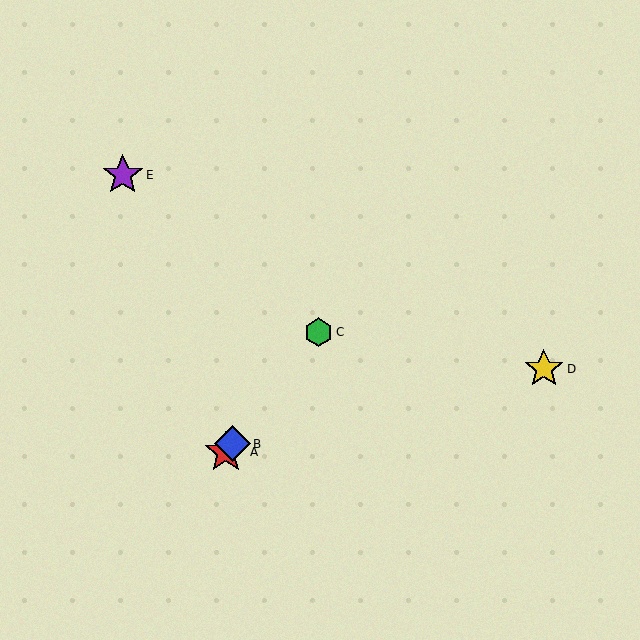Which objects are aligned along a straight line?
Objects A, B, C are aligned along a straight line.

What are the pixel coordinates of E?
Object E is at (123, 175).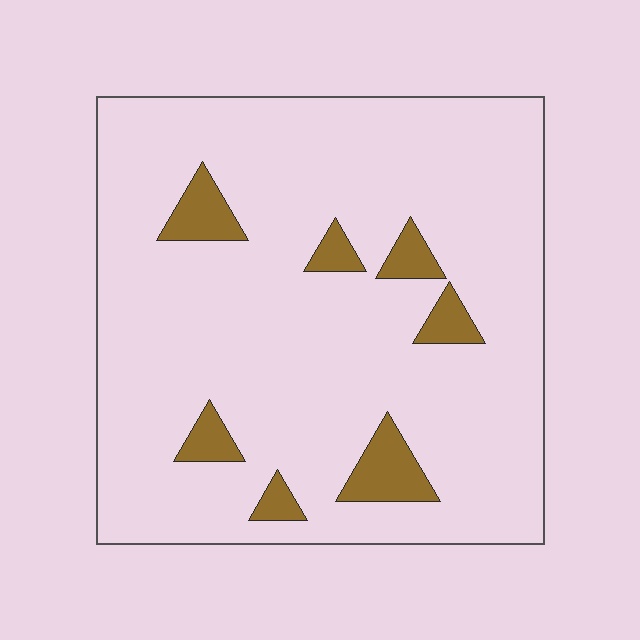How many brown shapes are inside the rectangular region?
7.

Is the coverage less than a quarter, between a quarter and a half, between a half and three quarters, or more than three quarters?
Less than a quarter.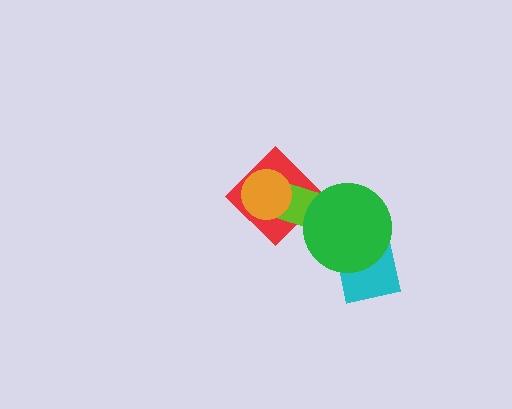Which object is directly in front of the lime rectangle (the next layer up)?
The orange circle is directly in front of the lime rectangle.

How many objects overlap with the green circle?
3 objects overlap with the green circle.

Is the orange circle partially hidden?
No, no other shape covers it.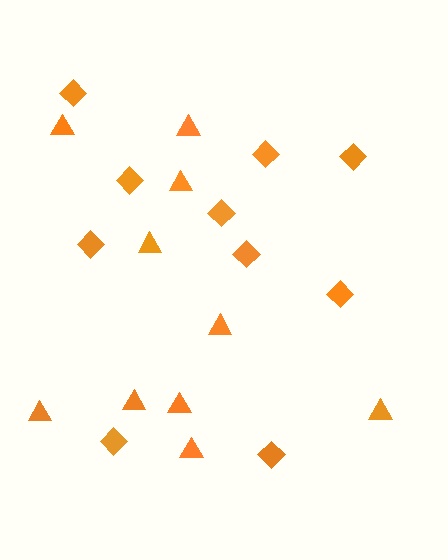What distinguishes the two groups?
There are 2 groups: one group of triangles (10) and one group of diamonds (10).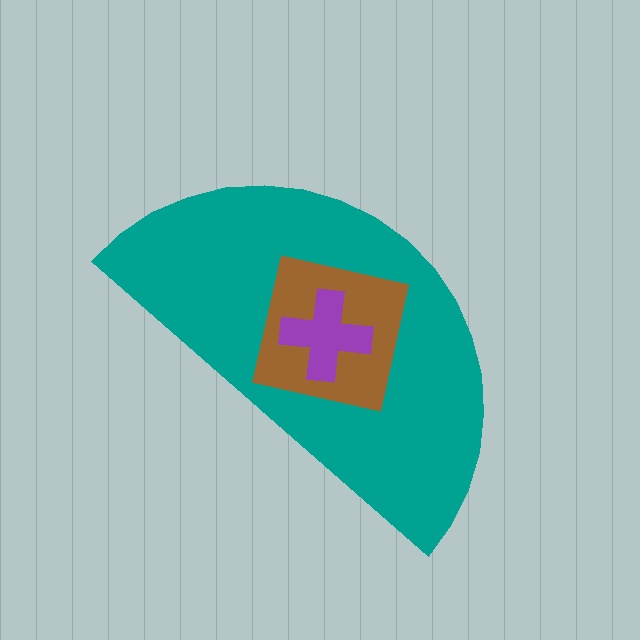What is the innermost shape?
The purple cross.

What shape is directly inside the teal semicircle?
The brown square.